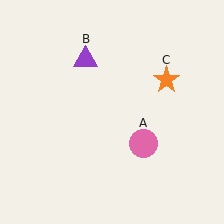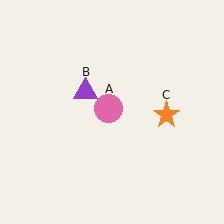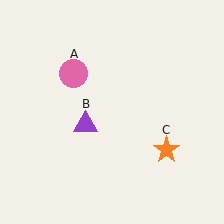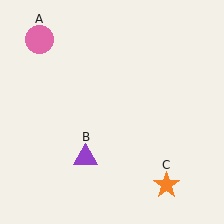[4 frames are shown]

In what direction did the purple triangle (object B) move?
The purple triangle (object B) moved down.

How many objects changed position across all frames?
3 objects changed position: pink circle (object A), purple triangle (object B), orange star (object C).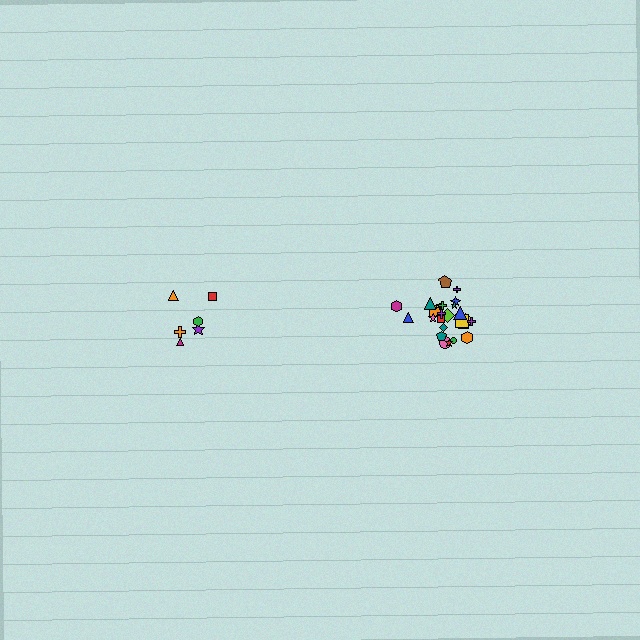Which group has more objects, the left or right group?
The right group.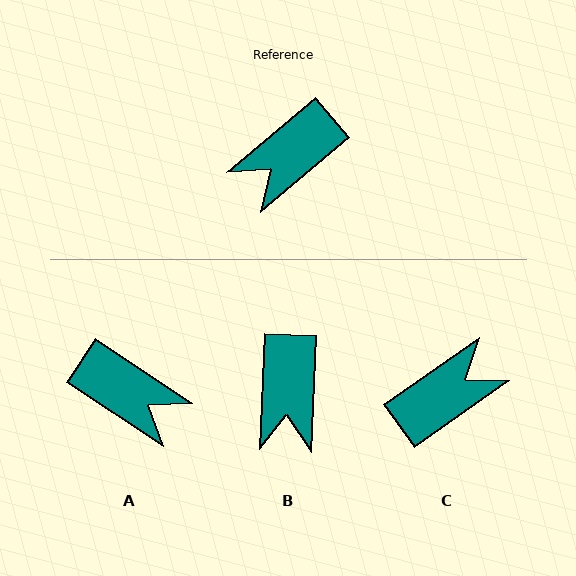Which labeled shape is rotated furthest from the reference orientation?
C, about 175 degrees away.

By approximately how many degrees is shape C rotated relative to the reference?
Approximately 175 degrees counter-clockwise.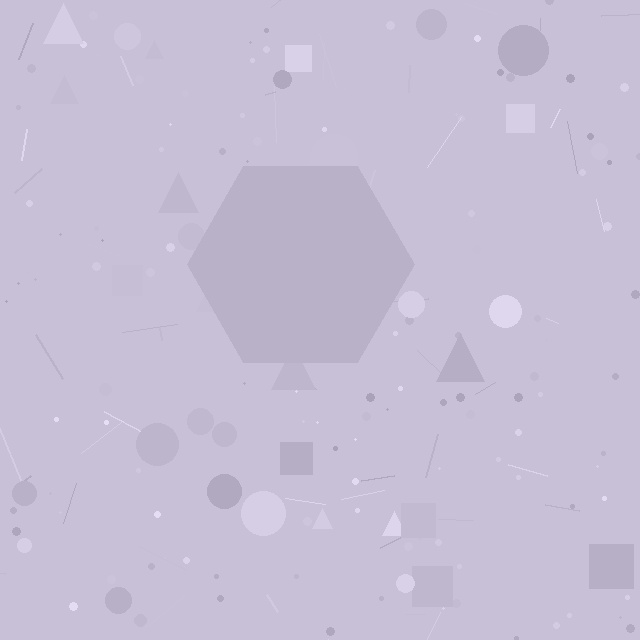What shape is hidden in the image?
A hexagon is hidden in the image.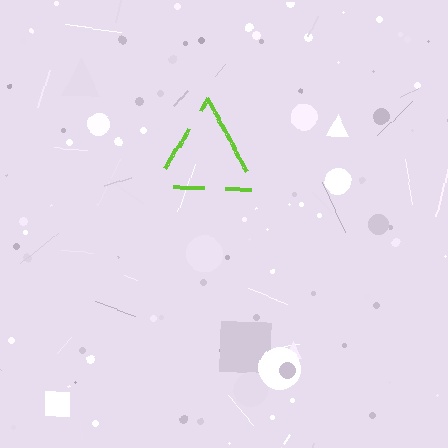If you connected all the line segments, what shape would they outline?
They would outline a triangle.